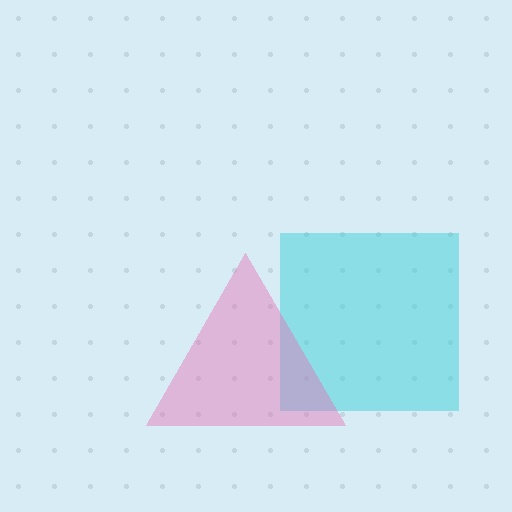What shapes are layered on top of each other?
The layered shapes are: a cyan square, a pink triangle.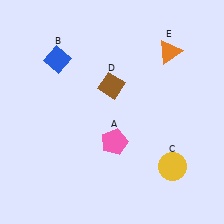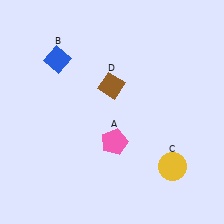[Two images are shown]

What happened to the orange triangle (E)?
The orange triangle (E) was removed in Image 2. It was in the top-right area of Image 1.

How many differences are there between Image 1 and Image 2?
There is 1 difference between the two images.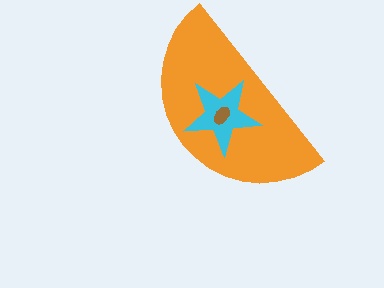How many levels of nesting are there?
3.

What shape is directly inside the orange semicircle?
The cyan star.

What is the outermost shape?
The orange semicircle.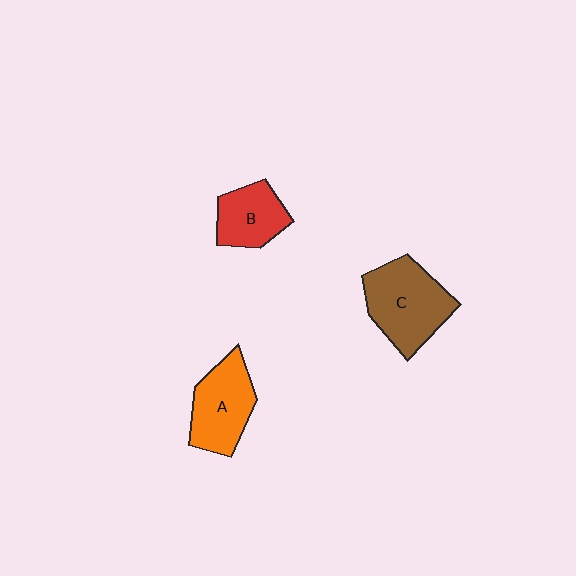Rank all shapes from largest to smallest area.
From largest to smallest: C (brown), A (orange), B (red).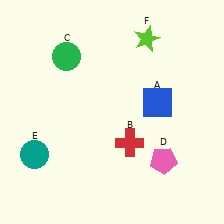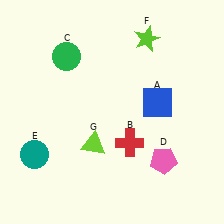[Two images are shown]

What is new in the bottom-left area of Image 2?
A lime triangle (G) was added in the bottom-left area of Image 2.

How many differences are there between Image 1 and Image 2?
There is 1 difference between the two images.